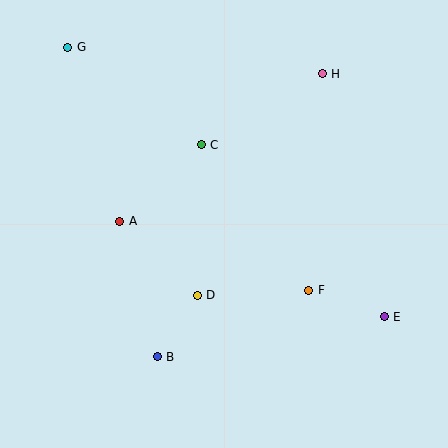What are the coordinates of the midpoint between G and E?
The midpoint between G and E is at (226, 182).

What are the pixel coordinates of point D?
Point D is at (197, 295).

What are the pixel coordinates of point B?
Point B is at (157, 357).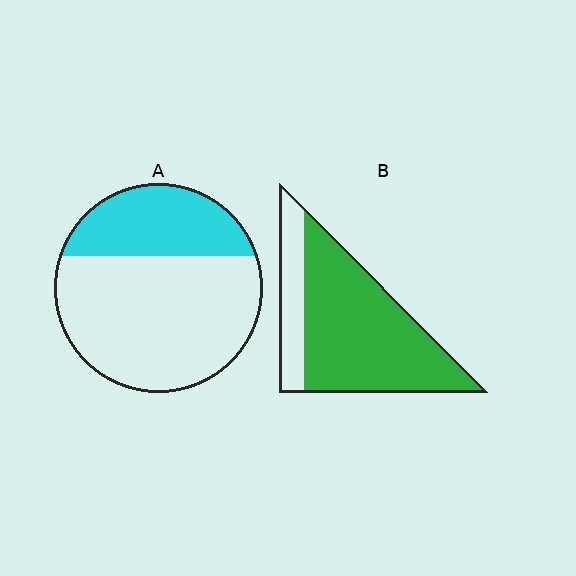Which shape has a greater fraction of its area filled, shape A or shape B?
Shape B.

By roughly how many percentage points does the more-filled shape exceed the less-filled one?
By roughly 45 percentage points (B over A).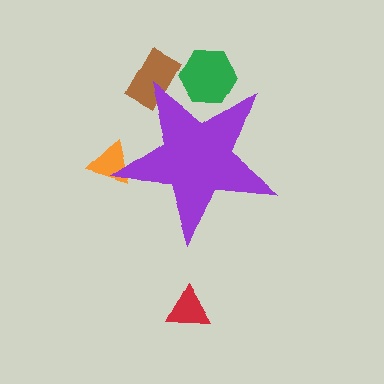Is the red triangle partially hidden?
No, the red triangle is fully visible.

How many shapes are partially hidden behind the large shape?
3 shapes are partially hidden.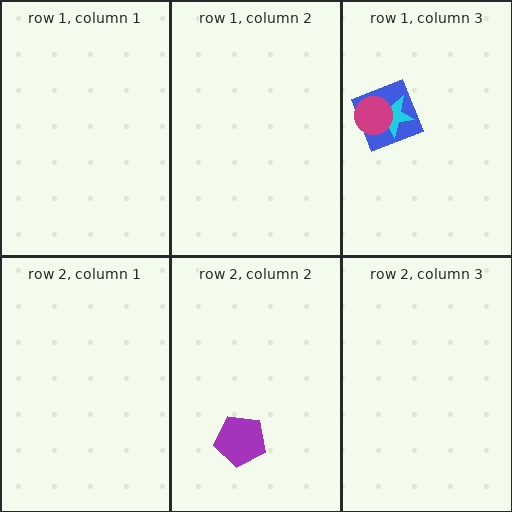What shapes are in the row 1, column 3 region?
The blue square, the cyan star, the magenta circle.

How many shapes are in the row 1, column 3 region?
3.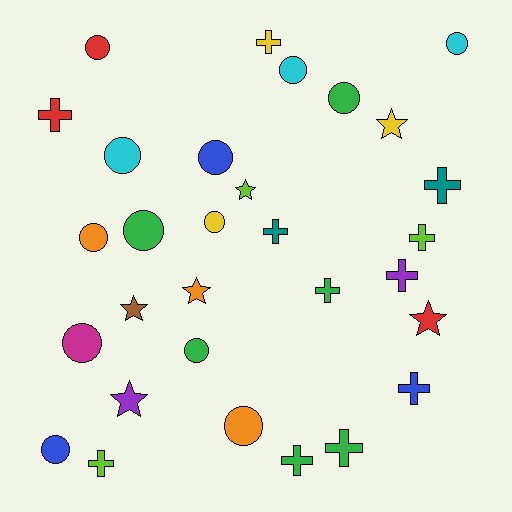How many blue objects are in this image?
There are 3 blue objects.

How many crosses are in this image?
There are 11 crosses.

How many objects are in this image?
There are 30 objects.